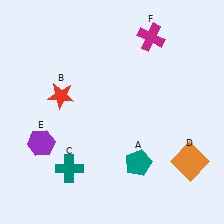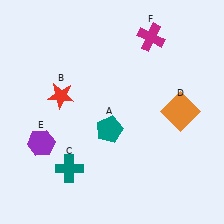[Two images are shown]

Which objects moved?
The objects that moved are: the teal pentagon (A), the orange square (D).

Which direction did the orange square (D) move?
The orange square (D) moved up.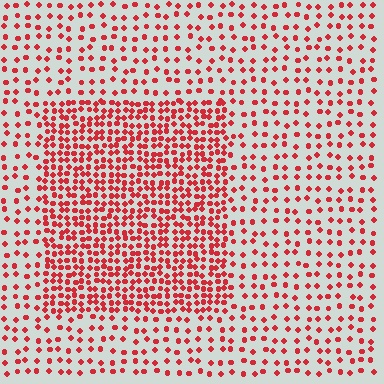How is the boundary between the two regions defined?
The boundary is defined by a change in element density (approximately 2.3x ratio). All elements are the same color, size, and shape.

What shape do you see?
I see a rectangle.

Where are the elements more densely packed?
The elements are more densely packed inside the rectangle boundary.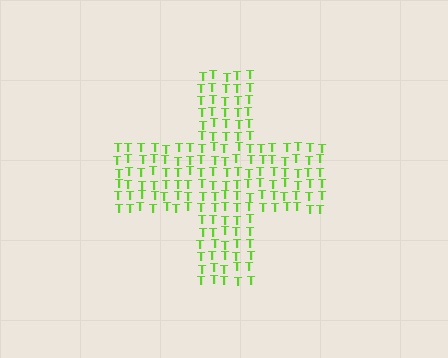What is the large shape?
The large shape is a cross.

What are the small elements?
The small elements are letter T's.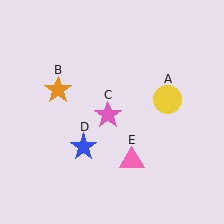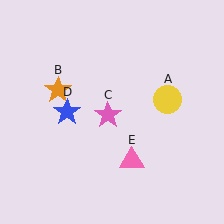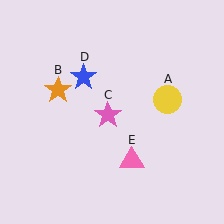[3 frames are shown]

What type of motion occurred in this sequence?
The blue star (object D) rotated clockwise around the center of the scene.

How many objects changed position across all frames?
1 object changed position: blue star (object D).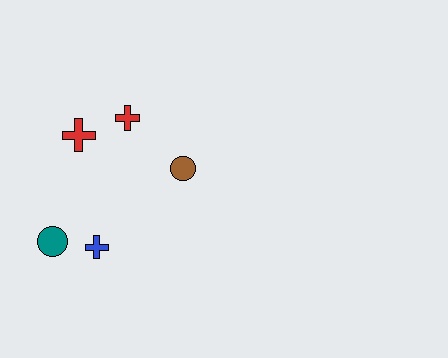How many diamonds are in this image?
There are no diamonds.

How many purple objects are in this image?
There are no purple objects.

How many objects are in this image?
There are 5 objects.